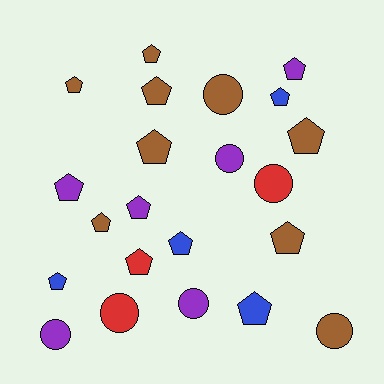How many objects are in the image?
There are 22 objects.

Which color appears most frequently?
Brown, with 9 objects.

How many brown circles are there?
There are 2 brown circles.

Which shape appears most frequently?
Pentagon, with 15 objects.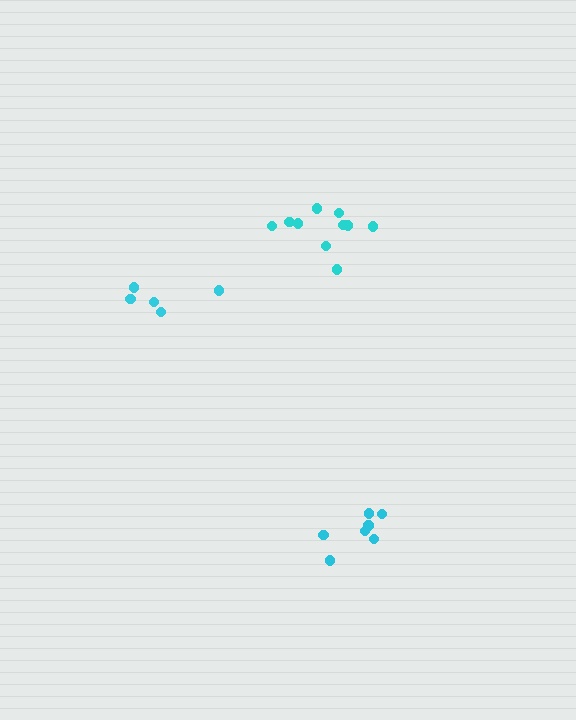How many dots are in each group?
Group 1: 5 dots, Group 2: 7 dots, Group 3: 10 dots (22 total).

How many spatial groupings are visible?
There are 3 spatial groupings.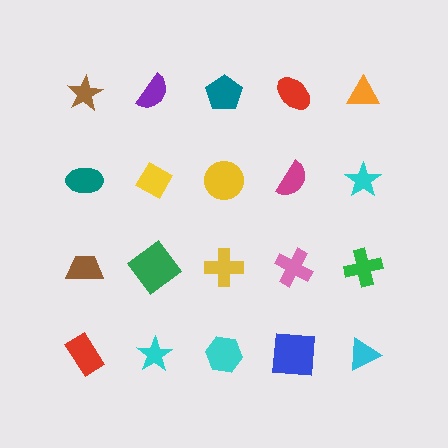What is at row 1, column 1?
A brown star.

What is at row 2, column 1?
A teal ellipse.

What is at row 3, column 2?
A green diamond.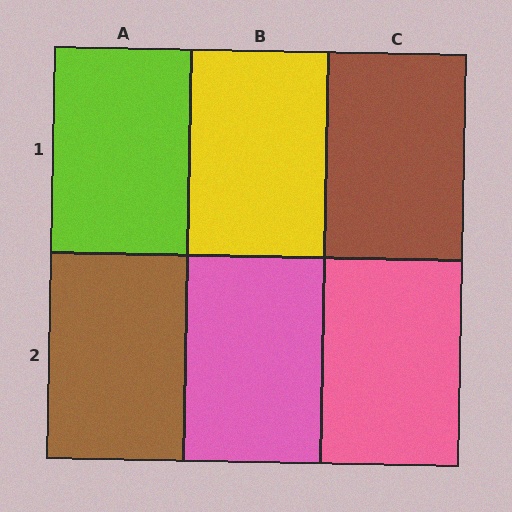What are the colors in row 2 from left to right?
Brown, pink, pink.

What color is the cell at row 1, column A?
Lime.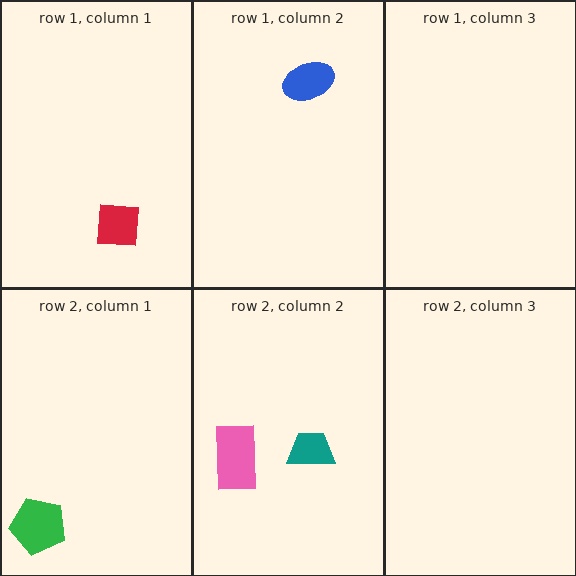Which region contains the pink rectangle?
The row 2, column 2 region.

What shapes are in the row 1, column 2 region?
The blue ellipse.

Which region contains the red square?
The row 1, column 1 region.